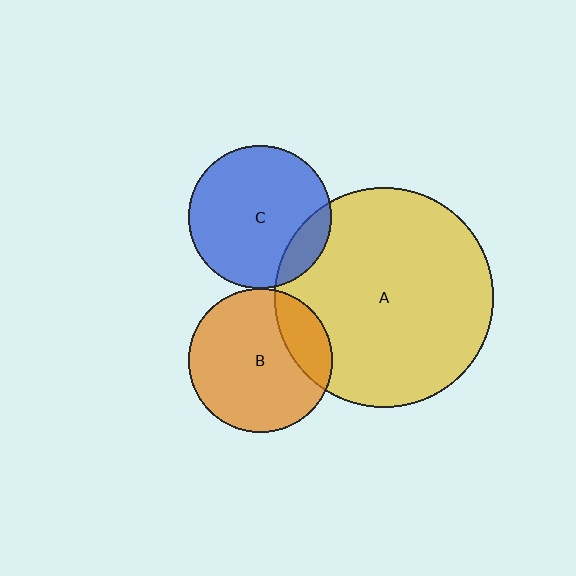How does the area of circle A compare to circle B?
Approximately 2.3 times.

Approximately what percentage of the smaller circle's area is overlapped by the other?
Approximately 20%.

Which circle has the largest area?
Circle A (yellow).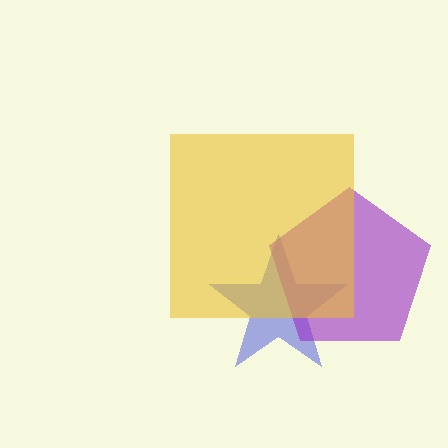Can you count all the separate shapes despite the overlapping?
Yes, there are 3 separate shapes.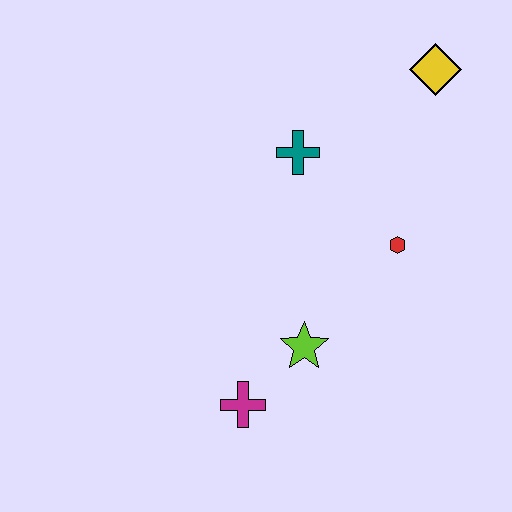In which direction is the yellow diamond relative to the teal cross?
The yellow diamond is to the right of the teal cross.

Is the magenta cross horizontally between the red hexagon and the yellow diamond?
No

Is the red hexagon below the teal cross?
Yes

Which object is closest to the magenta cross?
The lime star is closest to the magenta cross.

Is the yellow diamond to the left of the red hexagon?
No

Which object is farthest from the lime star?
The yellow diamond is farthest from the lime star.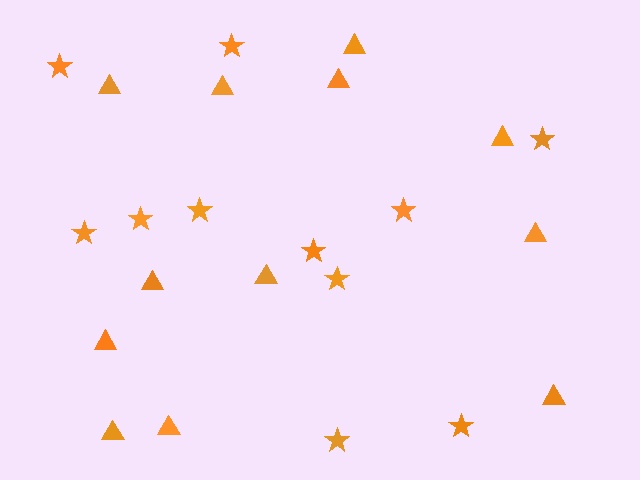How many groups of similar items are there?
There are 2 groups: one group of stars (11) and one group of triangles (12).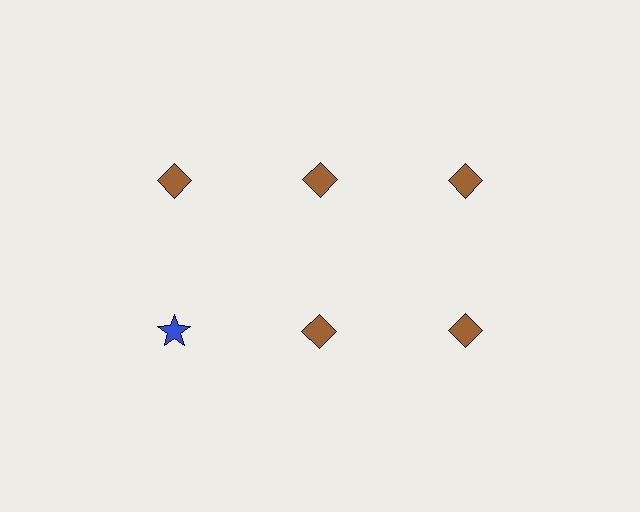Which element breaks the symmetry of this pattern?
The blue star in the second row, leftmost column breaks the symmetry. All other shapes are brown diamonds.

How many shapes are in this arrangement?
There are 6 shapes arranged in a grid pattern.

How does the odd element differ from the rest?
It differs in both color (blue instead of brown) and shape (star instead of diamond).